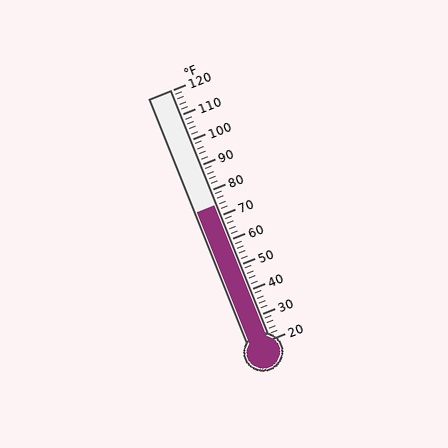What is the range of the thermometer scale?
The thermometer scale ranges from 20°F to 120°F.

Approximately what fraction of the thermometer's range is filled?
The thermometer is filled to approximately 55% of its range.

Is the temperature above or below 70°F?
The temperature is above 70°F.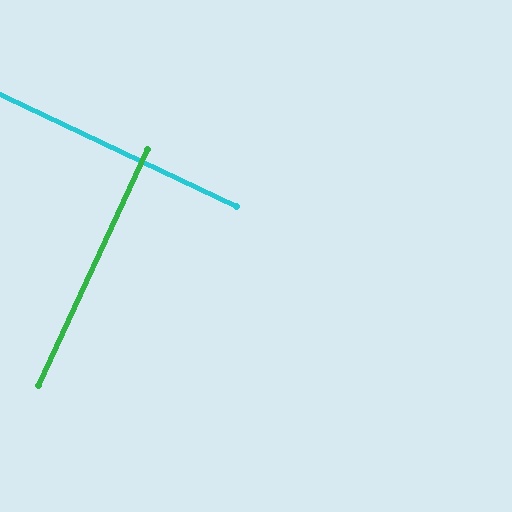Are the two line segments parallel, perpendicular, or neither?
Perpendicular — they meet at approximately 89°.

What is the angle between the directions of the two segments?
Approximately 89 degrees.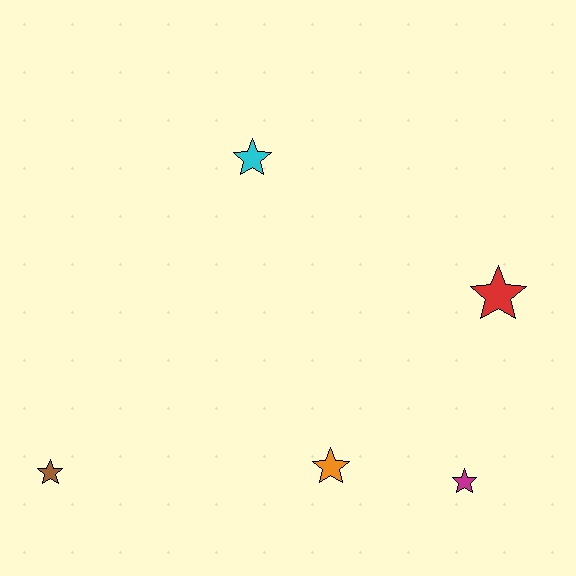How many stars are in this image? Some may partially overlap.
There are 5 stars.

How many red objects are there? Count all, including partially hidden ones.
There is 1 red object.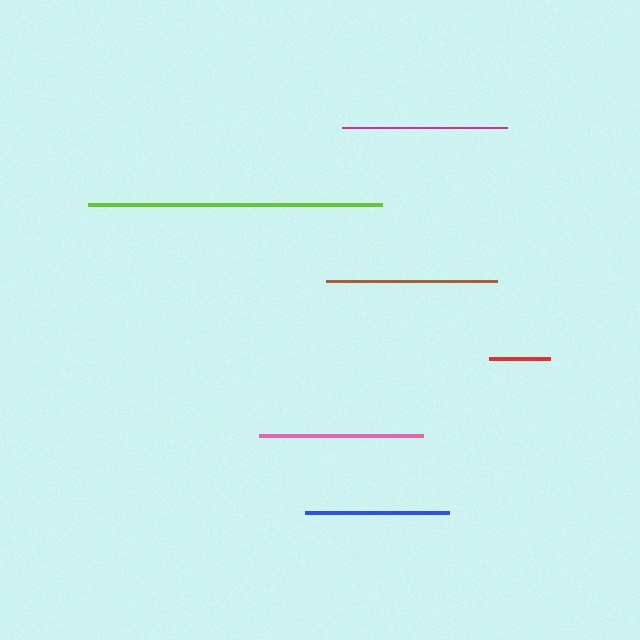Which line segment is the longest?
The lime line is the longest at approximately 294 pixels.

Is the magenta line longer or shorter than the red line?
The magenta line is longer than the red line.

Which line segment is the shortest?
The red line is the shortest at approximately 61 pixels.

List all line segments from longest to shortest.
From longest to shortest: lime, brown, magenta, pink, blue, red.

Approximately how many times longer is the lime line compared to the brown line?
The lime line is approximately 1.7 times the length of the brown line.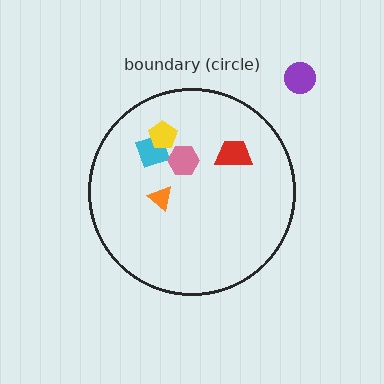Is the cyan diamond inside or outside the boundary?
Inside.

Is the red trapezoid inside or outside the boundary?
Inside.